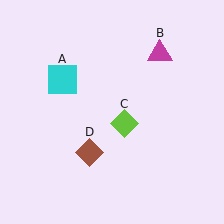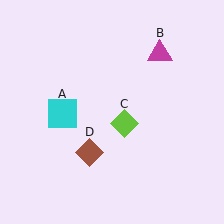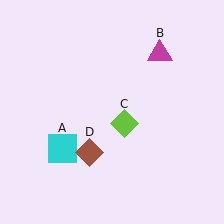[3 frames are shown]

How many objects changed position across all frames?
1 object changed position: cyan square (object A).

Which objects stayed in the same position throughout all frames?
Magenta triangle (object B) and lime diamond (object C) and brown diamond (object D) remained stationary.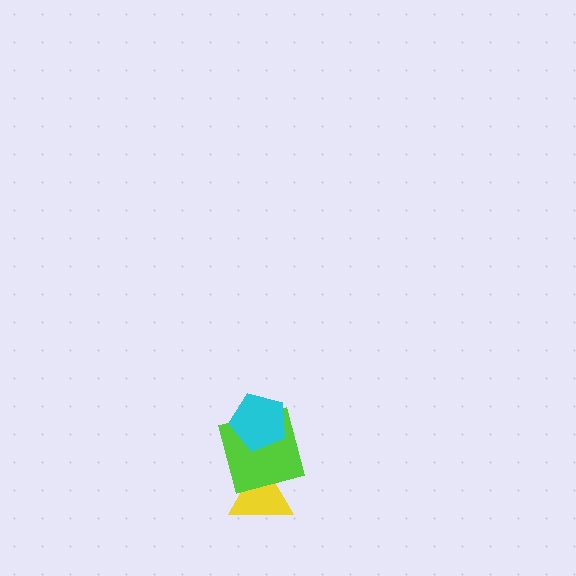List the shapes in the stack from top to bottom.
From top to bottom: the cyan pentagon, the lime square, the yellow triangle.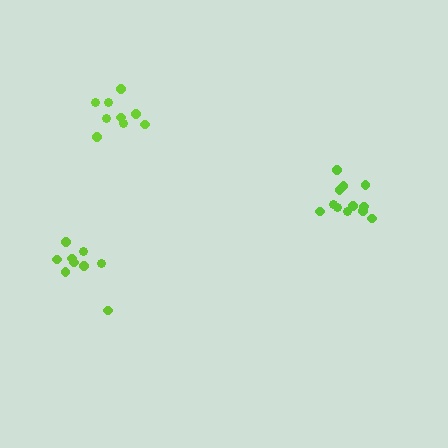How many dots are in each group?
Group 1: 9 dots, Group 2: 9 dots, Group 3: 12 dots (30 total).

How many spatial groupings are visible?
There are 3 spatial groupings.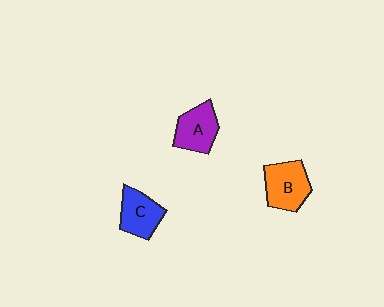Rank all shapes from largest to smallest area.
From largest to smallest: B (orange), A (purple), C (blue).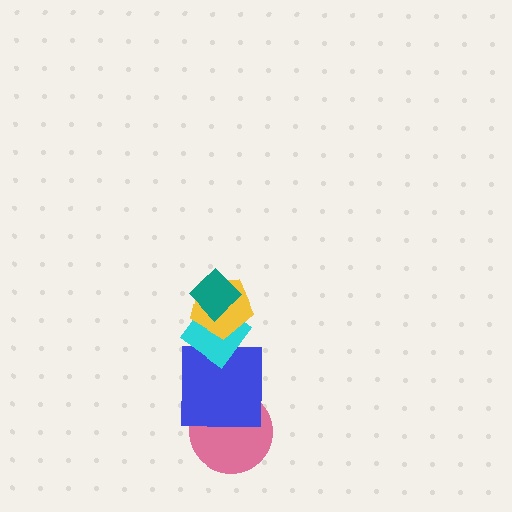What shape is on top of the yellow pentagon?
The teal diamond is on top of the yellow pentagon.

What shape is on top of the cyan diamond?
The yellow pentagon is on top of the cyan diamond.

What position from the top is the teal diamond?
The teal diamond is 1st from the top.